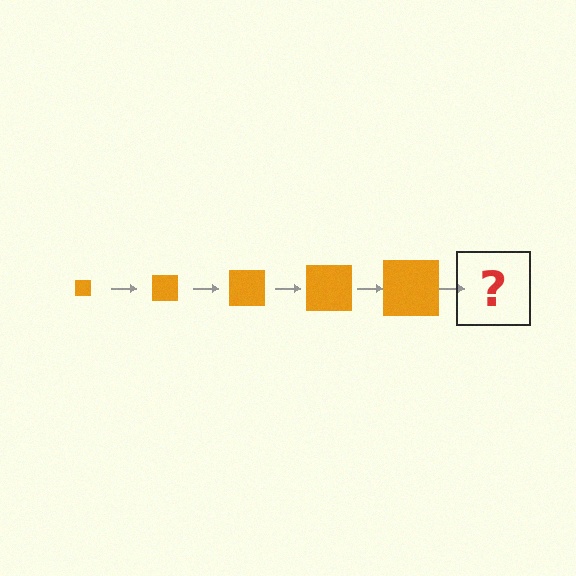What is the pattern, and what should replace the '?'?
The pattern is that the square gets progressively larger each step. The '?' should be an orange square, larger than the previous one.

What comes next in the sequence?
The next element should be an orange square, larger than the previous one.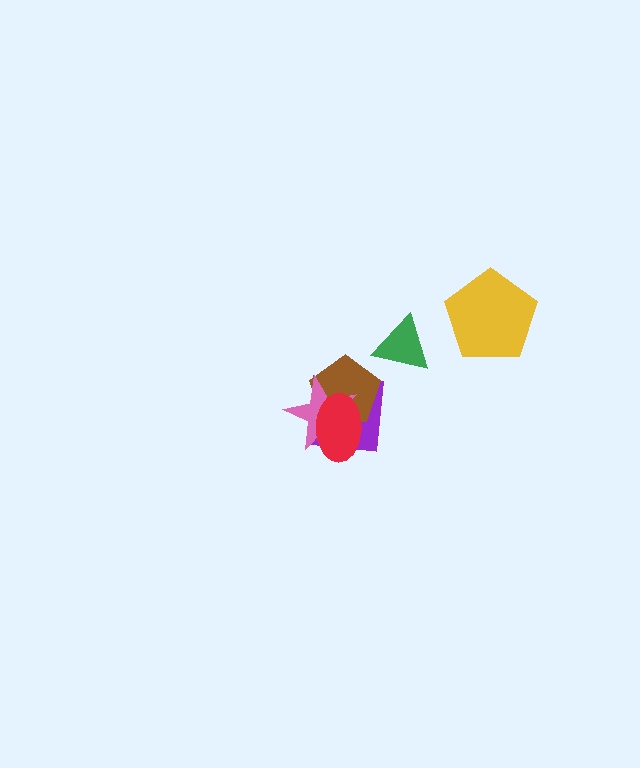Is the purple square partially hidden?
Yes, it is partially covered by another shape.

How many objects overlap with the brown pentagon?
3 objects overlap with the brown pentagon.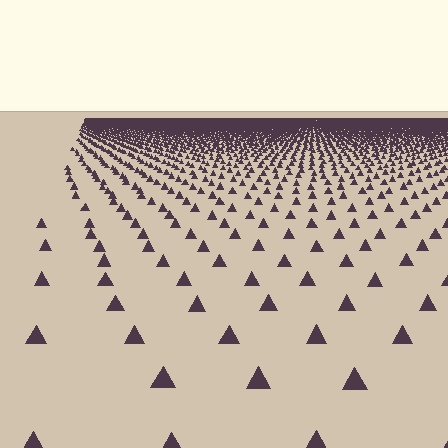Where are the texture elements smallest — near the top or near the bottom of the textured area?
Near the top.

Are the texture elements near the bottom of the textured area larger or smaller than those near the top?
Larger. Near the bottom, elements are closer to the viewer and appear at a bigger on-screen size.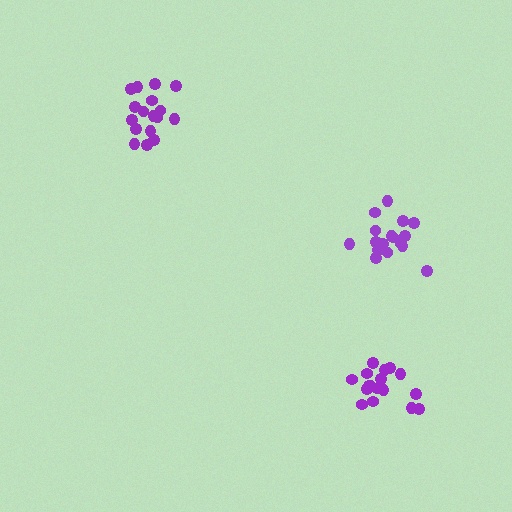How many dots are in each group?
Group 1: 17 dots, Group 2: 17 dots, Group 3: 17 dots (51 total).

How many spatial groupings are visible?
There are 3 spatial groupings.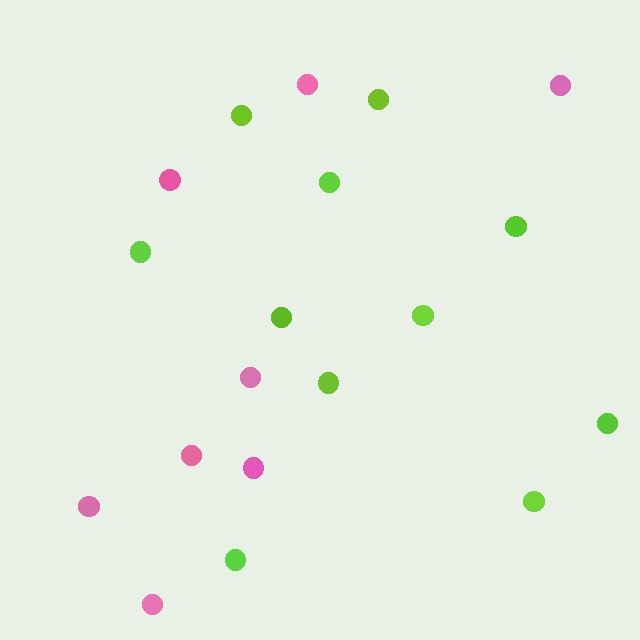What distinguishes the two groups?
There are 2 groups: one group of pink circles (8) and one group of lime circles (11).